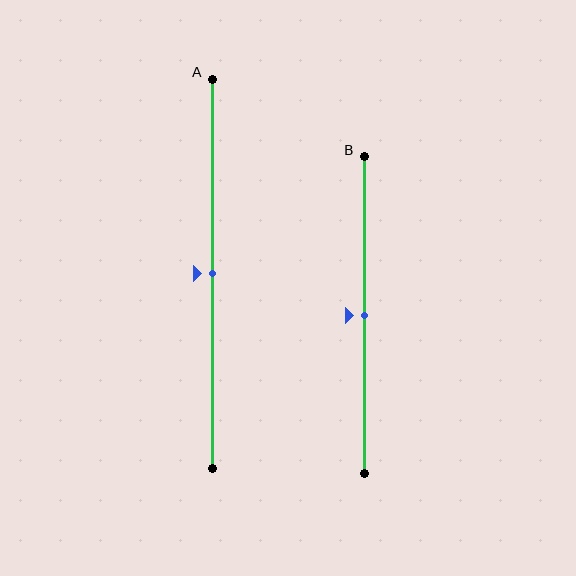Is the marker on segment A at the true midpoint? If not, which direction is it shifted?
Yes, the marker on segment A is at the true midpoint.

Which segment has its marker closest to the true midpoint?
Segment A has its marker closest to the true midpoint.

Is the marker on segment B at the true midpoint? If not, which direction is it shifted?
Yes, the marker on segment B is at the true midpoint.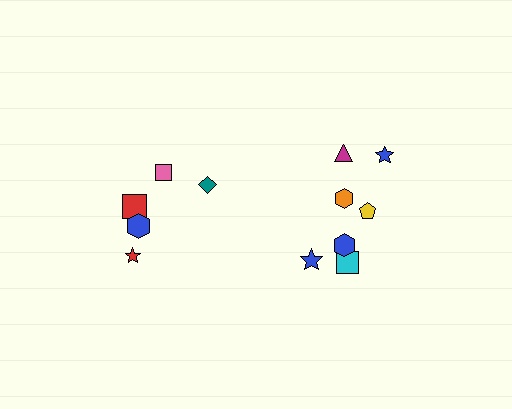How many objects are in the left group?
There are 5 objects.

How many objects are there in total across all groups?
There are 12 objects.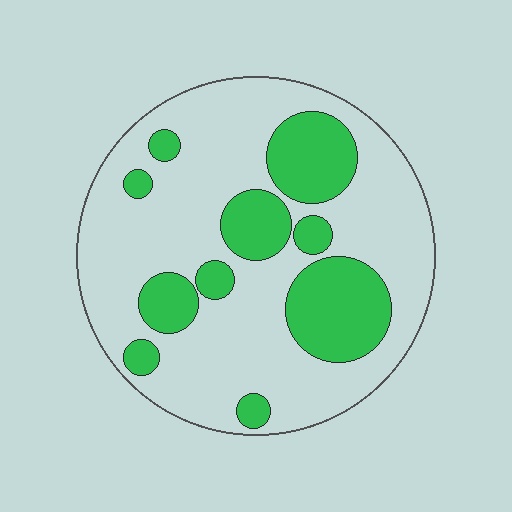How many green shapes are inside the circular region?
10.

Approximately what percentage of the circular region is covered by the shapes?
Approximately 30%.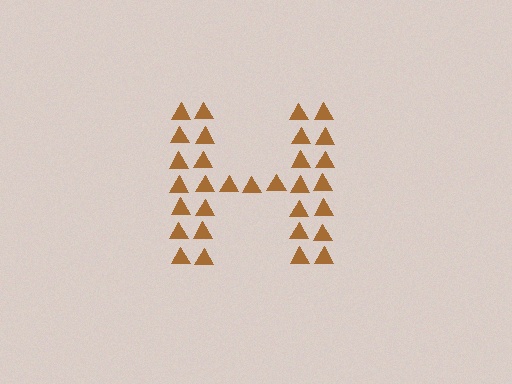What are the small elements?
The small elements are triangles.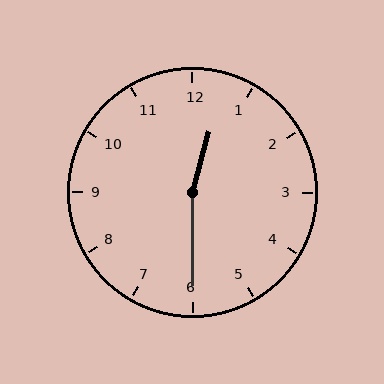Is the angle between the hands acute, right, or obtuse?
It is obtuse.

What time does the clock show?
12:30.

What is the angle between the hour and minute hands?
Approximately 165 degrees.